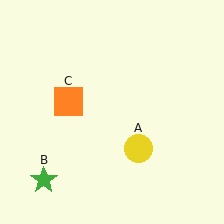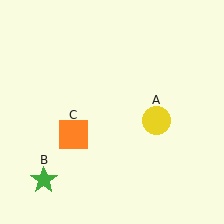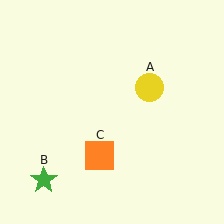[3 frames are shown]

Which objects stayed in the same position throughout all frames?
Green star (object B) remained stationary.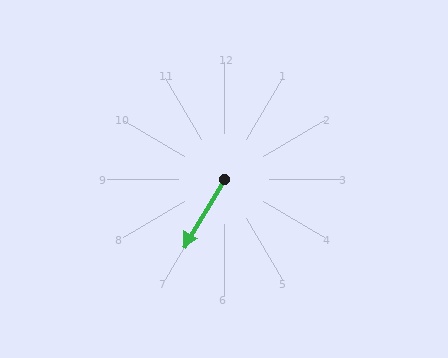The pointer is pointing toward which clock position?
Roughly 7 o'clock.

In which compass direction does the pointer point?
Southwest.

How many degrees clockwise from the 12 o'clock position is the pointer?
Approximately 211 degrees.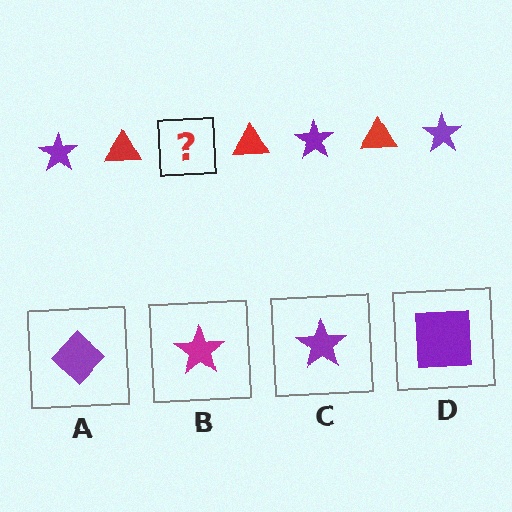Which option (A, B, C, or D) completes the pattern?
C.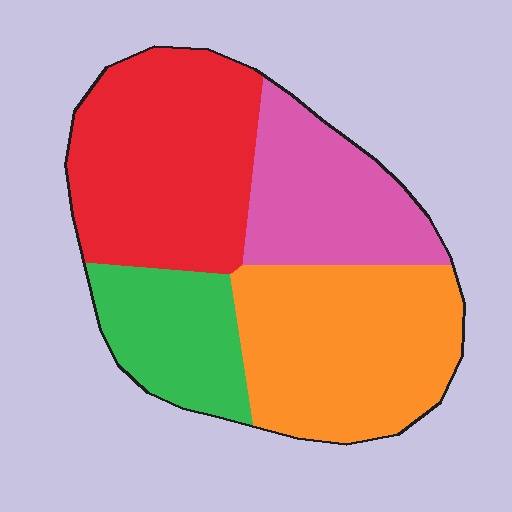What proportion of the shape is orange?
Orange covers roughly 30% of the shape.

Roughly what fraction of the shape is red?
Red takes up about one third (1/3) of the shape.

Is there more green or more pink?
Pink.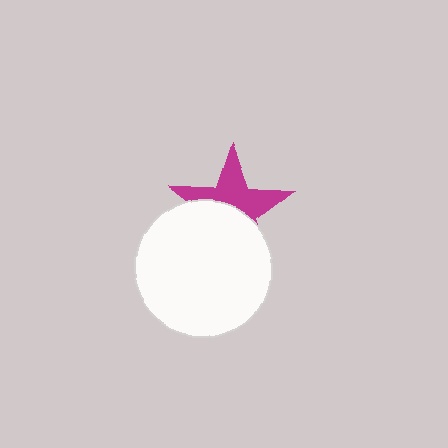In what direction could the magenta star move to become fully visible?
The magenta star could move up. That would shift it out from behind the white circle entirely.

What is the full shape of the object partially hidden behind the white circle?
The partially hidden object is a magenta star.